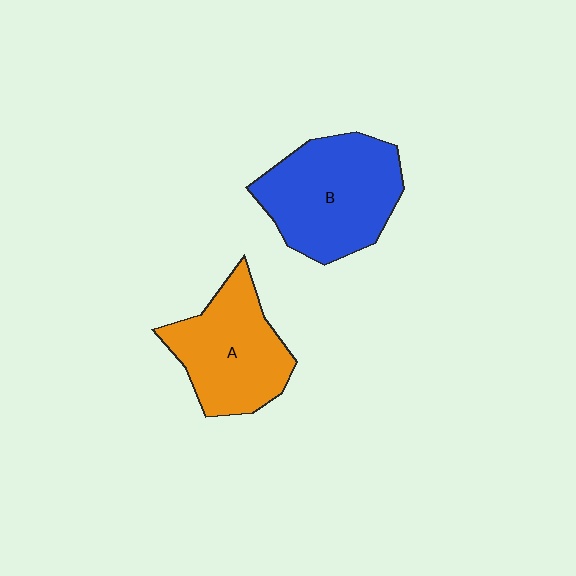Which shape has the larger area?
Shape B (blue).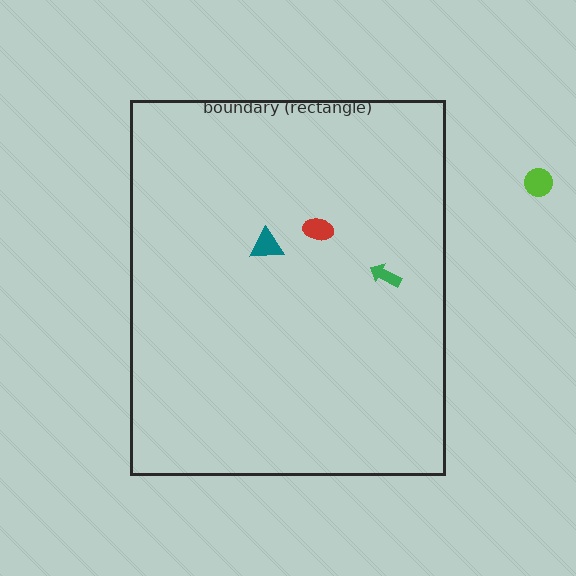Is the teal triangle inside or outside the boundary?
Inside.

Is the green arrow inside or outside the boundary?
Inside.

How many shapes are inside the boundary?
3 inside, 1 outside.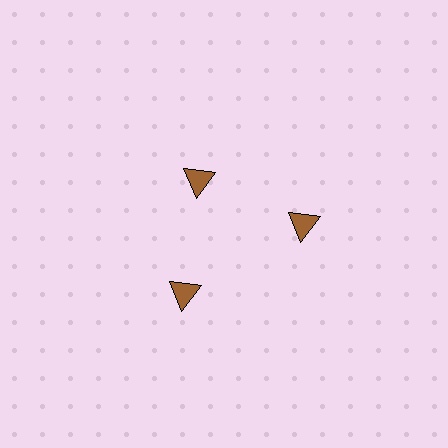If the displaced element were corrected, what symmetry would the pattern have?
It would have 3-fold rotational symmetry — the pattern would map onto itself every 120 degrees.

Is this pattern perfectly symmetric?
No. The 3 brown triangles are arranged in a ring, but one element near the 11 o'clock position is pulled inward toward the center, breaking the 3-fold rotational symmetry.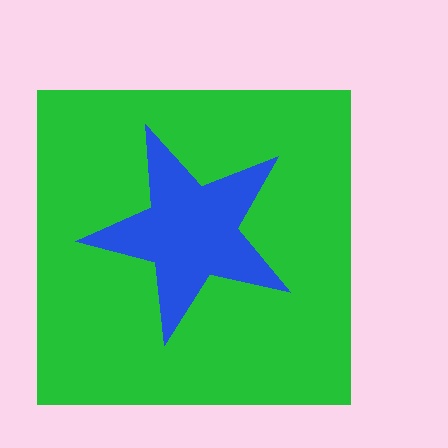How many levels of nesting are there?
2.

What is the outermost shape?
The green square.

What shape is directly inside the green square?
The blue star.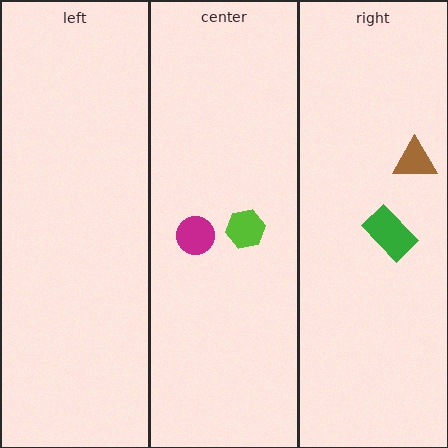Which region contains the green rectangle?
The right region.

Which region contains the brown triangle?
The right region.